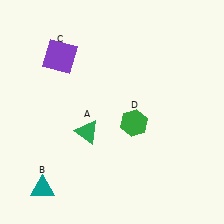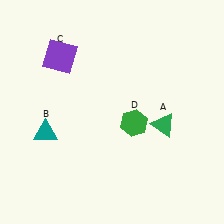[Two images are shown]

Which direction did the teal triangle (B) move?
The teal triangle (B) moved up.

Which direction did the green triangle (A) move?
The green triangle (A) moved right.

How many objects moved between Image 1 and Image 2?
2 objects moved between the two images.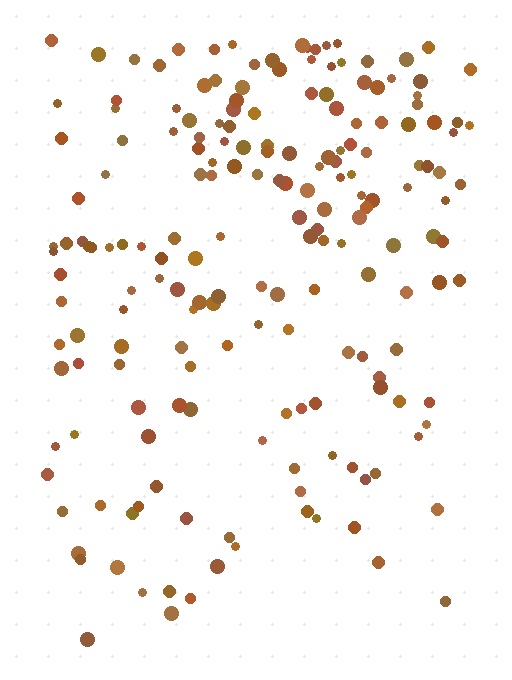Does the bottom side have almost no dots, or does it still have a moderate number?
Still a moderate number, just noticeably fewer than the top.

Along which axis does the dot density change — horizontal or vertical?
Vertical.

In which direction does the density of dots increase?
From bottom to top, with the top side densest.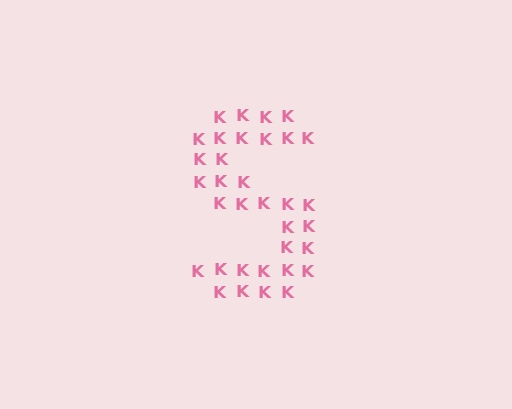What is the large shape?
The large shape is the letter S.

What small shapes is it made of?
It is made of small letter K's.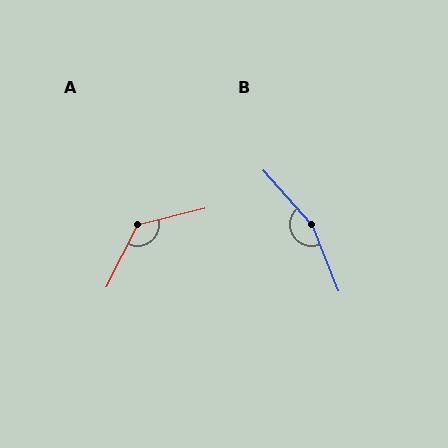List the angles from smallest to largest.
A (131°), B (160°).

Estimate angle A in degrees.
Approximately 131 degrees.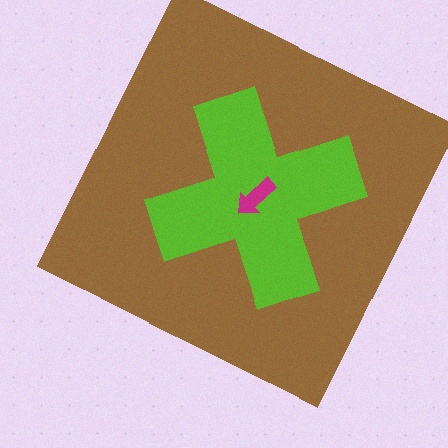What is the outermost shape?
The brown square.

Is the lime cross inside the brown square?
Yes.